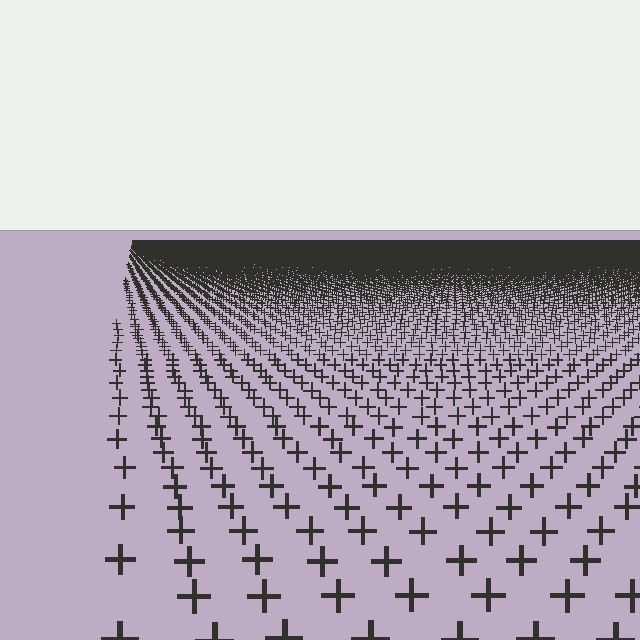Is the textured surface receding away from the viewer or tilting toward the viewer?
The surface is receding away from the viewer. Texture elements get smaller and denser toward the top.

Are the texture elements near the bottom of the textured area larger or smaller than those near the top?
Larger. Near the bottom, elements are closer to the viewer and appear at a bigger on-screen size.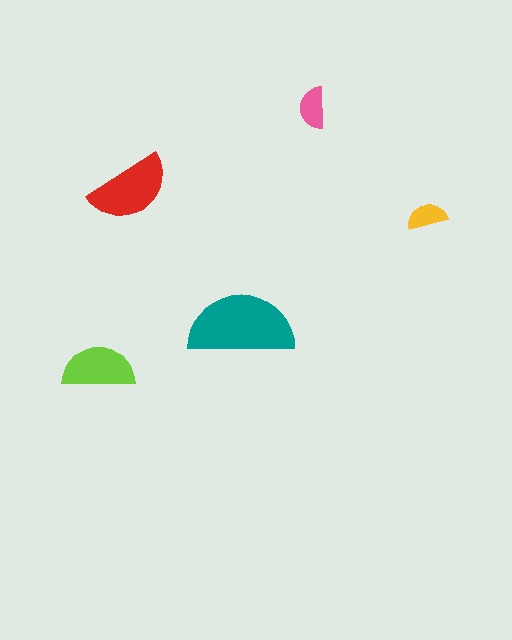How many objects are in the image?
There are 5 objects in the image.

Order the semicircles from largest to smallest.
the teal one, the red one, the lime one, the pink one, the yellow one.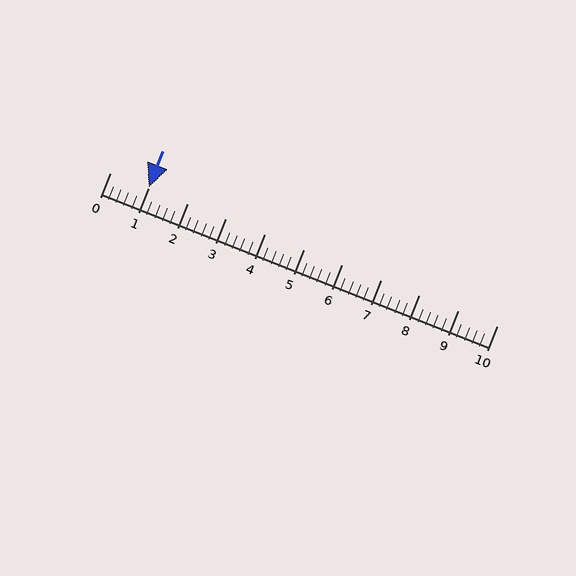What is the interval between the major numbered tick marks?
The major tick marks are spaced 1 units apart.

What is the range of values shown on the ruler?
The ruler shows values from 0 to 10.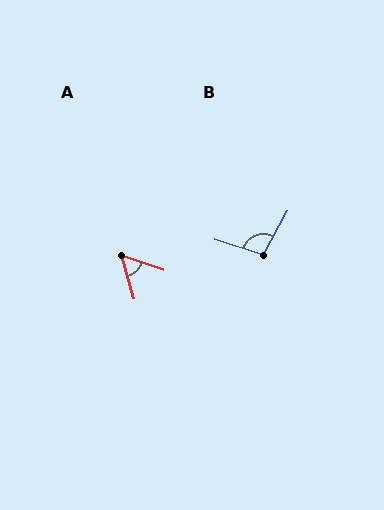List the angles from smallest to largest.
A (55°), B (101°).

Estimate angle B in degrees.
Approximately 101 degrees.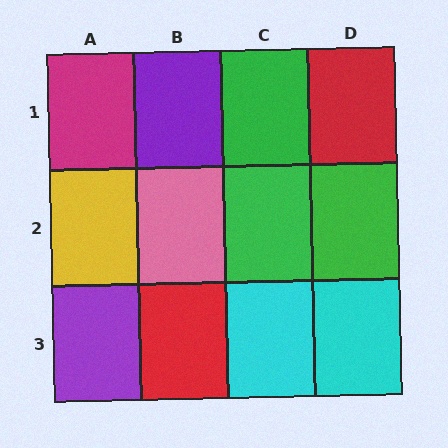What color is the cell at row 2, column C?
Green.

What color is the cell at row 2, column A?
Yellow.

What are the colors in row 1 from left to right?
Magenta, purple, green, red.